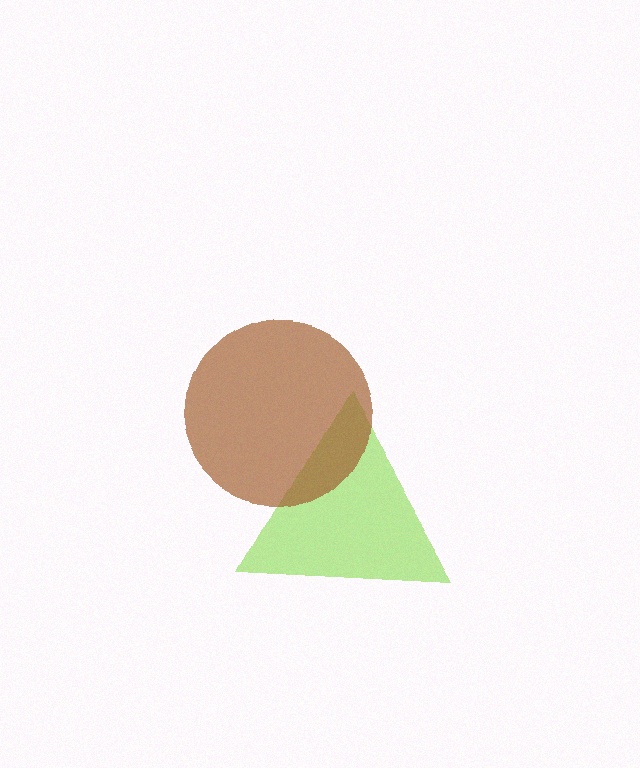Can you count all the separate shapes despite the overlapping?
Yes, there are 2 separate shapes.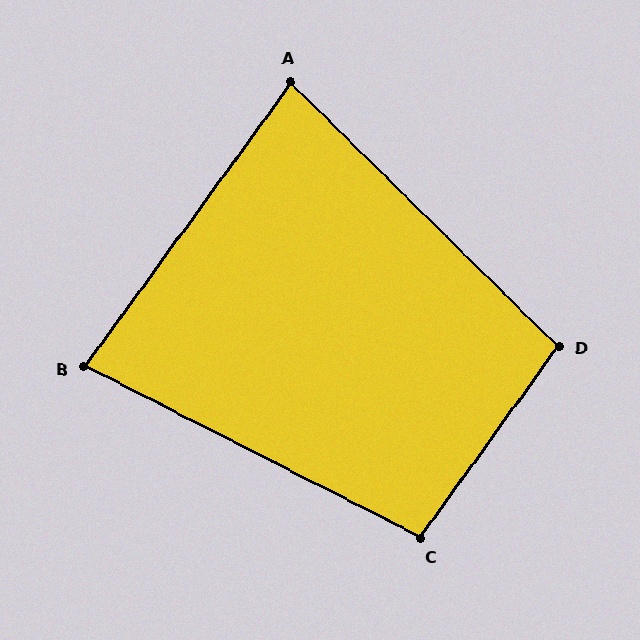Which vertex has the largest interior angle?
D, at approximately 99 degrees.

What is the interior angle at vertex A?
Approximately 81 degrees (acute).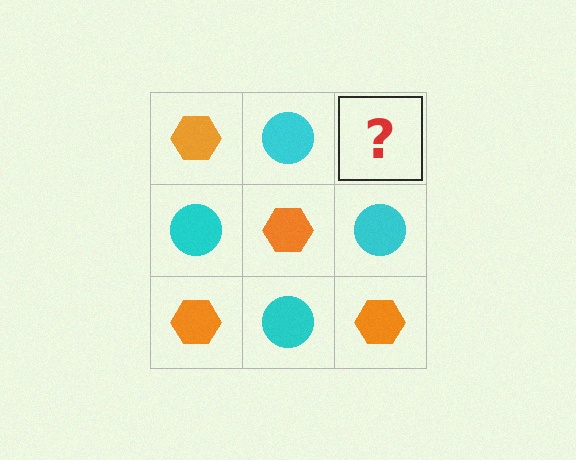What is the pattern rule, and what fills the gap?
The rule is that it alternates orange hexagon and cyan circle in a checkerboard pattern. The gap should be filled with an orange hexagon.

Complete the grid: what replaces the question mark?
The question mark should be replaced with an orange hexagon.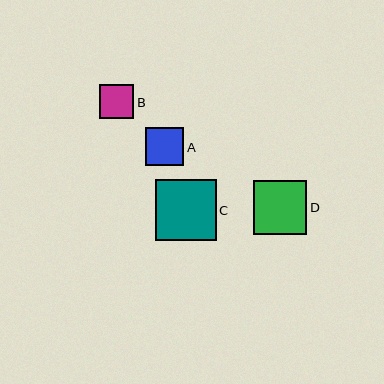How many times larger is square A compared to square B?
Square A is approximately 1.1 times the size of square B.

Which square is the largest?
Square C is the largest with a size of approximately 61 pixels.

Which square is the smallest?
Square B is the smallest with a size of approximately 34 pixels.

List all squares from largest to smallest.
From largest to smallest: C, D, A, B.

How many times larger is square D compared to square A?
Square D is approximately 1.4 times the size of square A.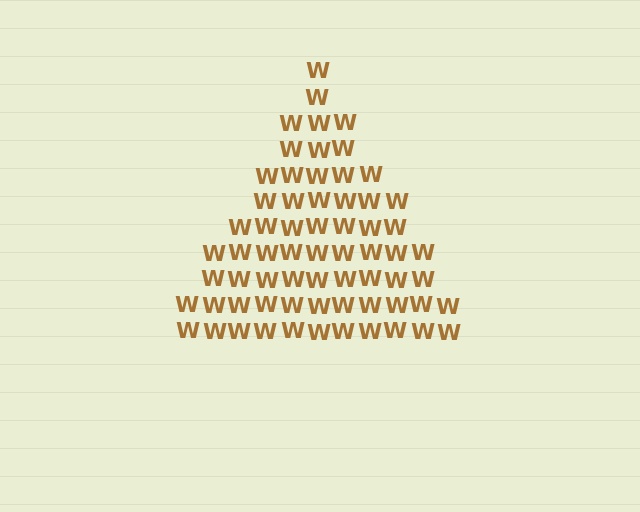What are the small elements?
The small elements are letter W's.